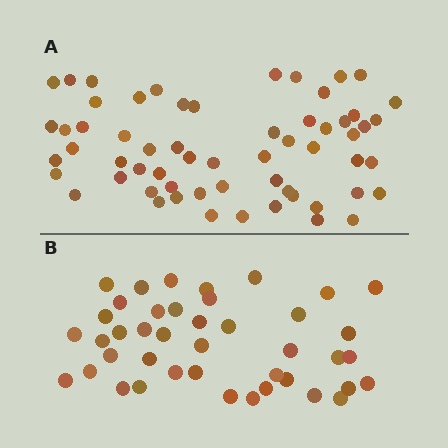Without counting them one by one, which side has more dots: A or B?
Region A (the top region) has more dots.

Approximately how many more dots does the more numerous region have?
Region A has approximately 20 more dots than region B.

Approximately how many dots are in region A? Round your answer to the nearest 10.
About 60 dots.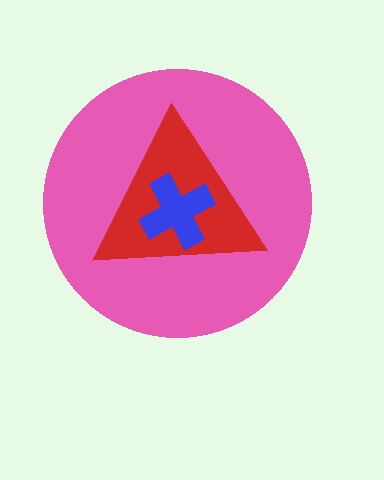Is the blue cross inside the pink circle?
Yes.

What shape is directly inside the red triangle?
The blue cross.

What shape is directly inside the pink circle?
The red triangle.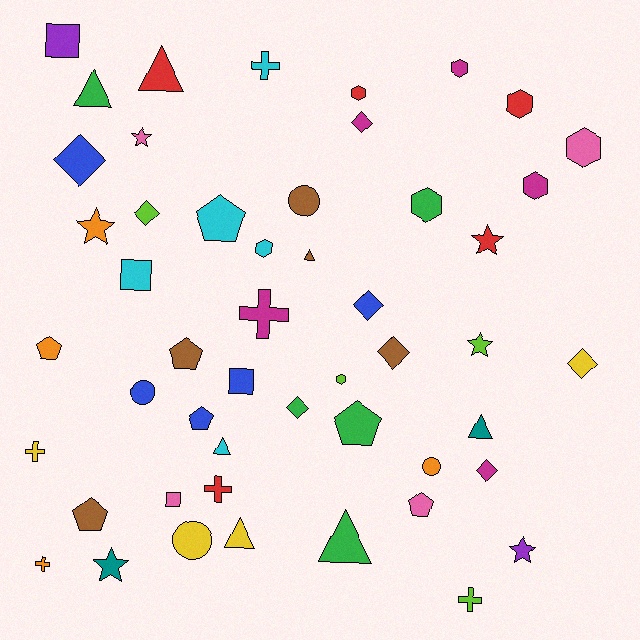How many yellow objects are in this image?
There are 4 yellow objects.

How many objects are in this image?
There are 50 objects.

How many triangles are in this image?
There are 7 triangles.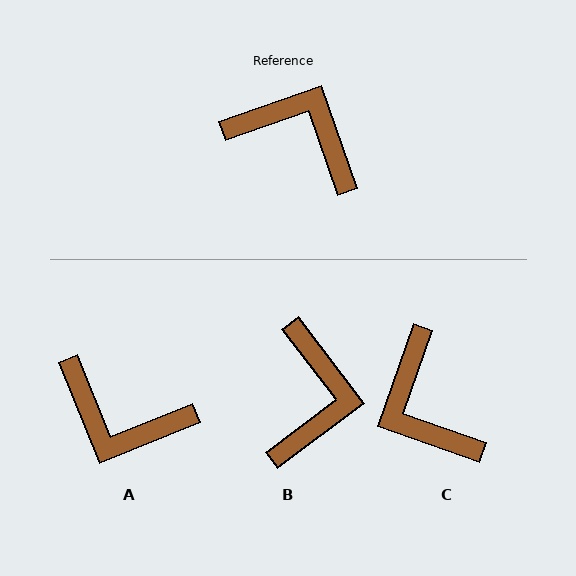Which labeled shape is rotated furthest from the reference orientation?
A, about 177 degrees away.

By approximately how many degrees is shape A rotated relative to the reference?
Approximately 177 degrees clockwise.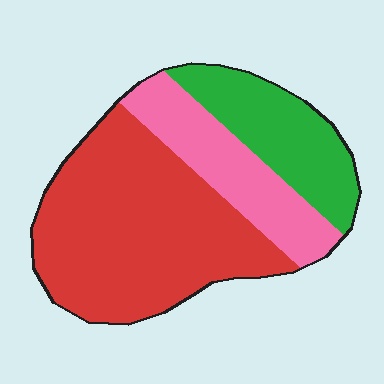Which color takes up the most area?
Red, at roughly 55%.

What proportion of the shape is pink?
Pink takes up about one fifth (1/5) of the shape.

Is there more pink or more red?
Red.